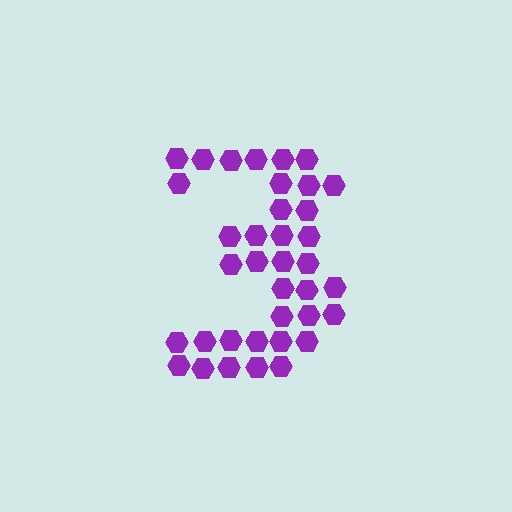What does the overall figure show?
The overall figure shows the digit 3.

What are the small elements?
The small elements are hexagons.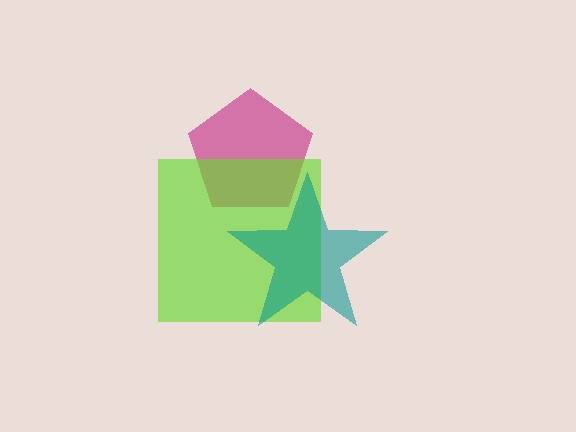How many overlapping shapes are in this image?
There are 3 overlapping shapes in the image.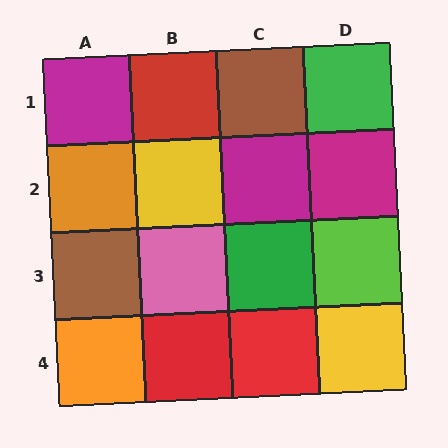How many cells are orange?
2 cells are orange.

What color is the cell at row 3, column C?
Green.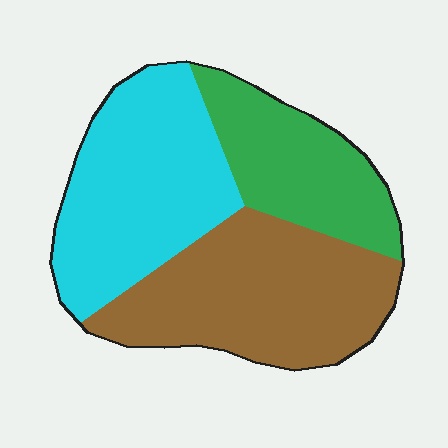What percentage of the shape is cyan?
Cyan covers 37% of the shape.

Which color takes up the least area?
Green, at roughly 25%.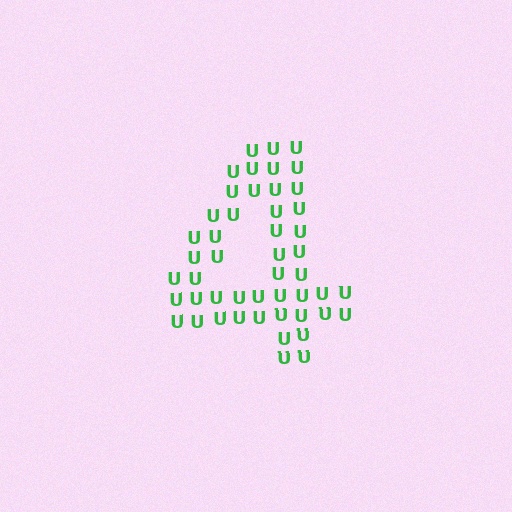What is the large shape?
The large shape is the digit 4.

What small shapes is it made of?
It is made of small letter U's.